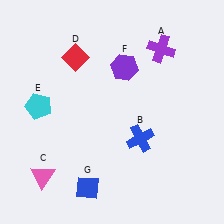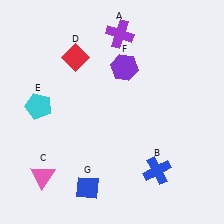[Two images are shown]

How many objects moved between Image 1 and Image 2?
2 objects moved between the two images.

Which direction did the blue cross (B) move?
The blue cross (B) moved down.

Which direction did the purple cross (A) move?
The purple cross (A) moved left.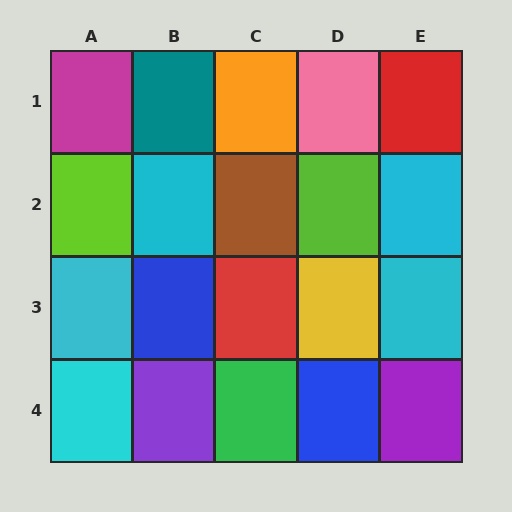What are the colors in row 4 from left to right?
Cyan, purple, green, blue, purple.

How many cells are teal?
1 cell is teal.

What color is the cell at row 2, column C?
Brown.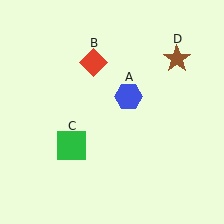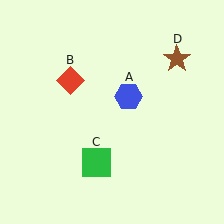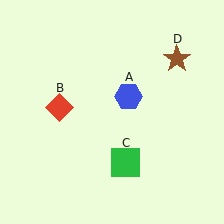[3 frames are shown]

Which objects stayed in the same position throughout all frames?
Blue hexagon (object A) and brown star (object D) remained stationary.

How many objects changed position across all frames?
2 objects changed position: red diamond (object B), green square (object C).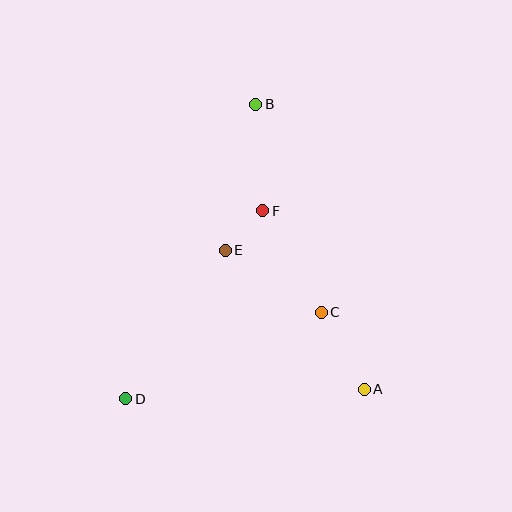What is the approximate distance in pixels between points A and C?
The distance between A and C is approximately 88 pixels.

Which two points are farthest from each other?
Points B and D are farthest from each other.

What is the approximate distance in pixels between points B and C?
The distance between B and C is approximately 218 pixels.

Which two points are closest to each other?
Points E and F are closest to each other.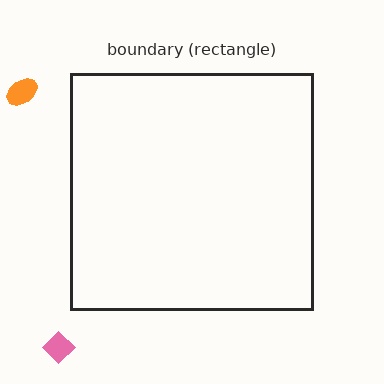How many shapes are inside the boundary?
0 inside, 2 outside.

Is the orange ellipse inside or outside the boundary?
Outside.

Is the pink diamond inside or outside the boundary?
Outside.